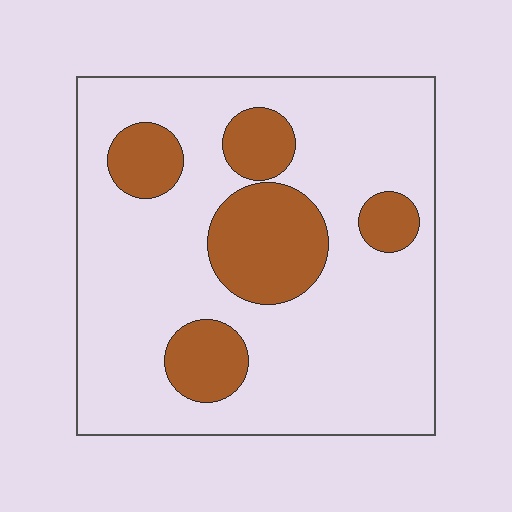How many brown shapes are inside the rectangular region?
5.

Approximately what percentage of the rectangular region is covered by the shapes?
Approximately 25%.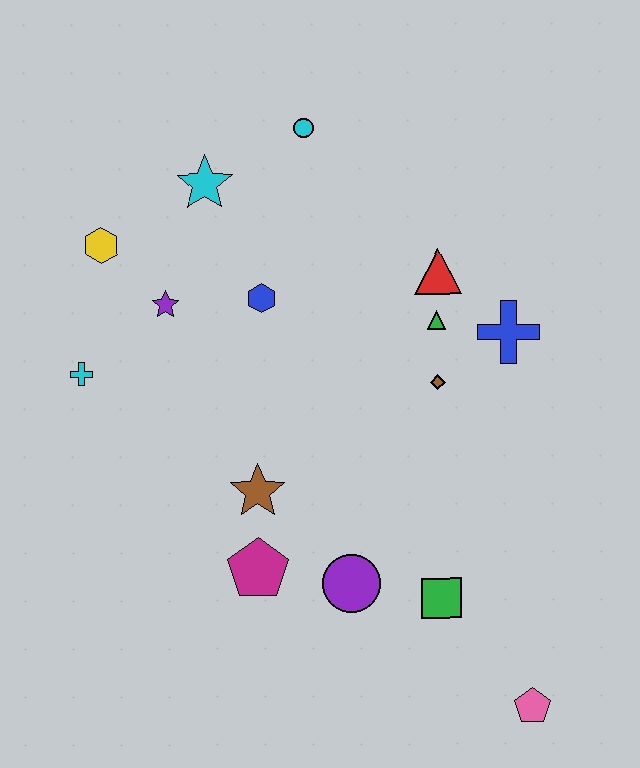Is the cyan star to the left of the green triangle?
Yes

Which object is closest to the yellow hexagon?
The purple star is closest to the yellow hexagon.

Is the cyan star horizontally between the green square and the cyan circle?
No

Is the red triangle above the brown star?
Yes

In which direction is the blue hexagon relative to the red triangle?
The blue hexagon is to the left of the red triangle.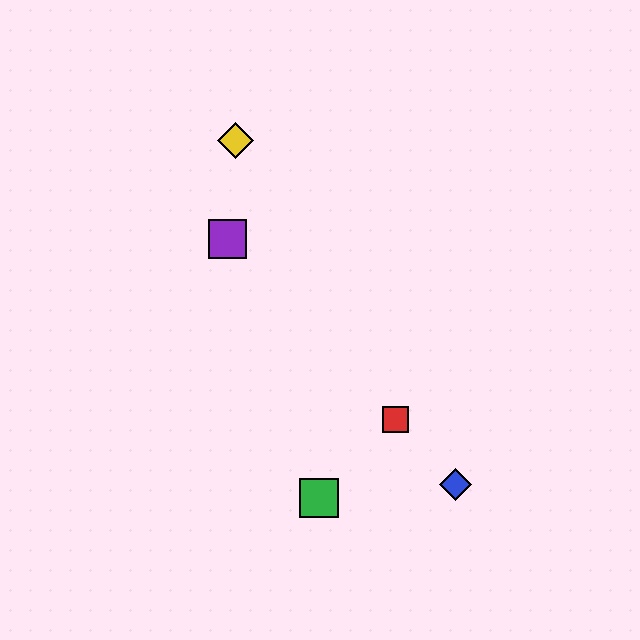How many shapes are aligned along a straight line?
3 shapes (the red square, the blue diamond, the purple square) are aligned along a straight line.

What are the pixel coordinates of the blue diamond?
The blue diamond is at (455, 485).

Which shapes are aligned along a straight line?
The red square, the blue diamond, the purple square are aligned along a straight line.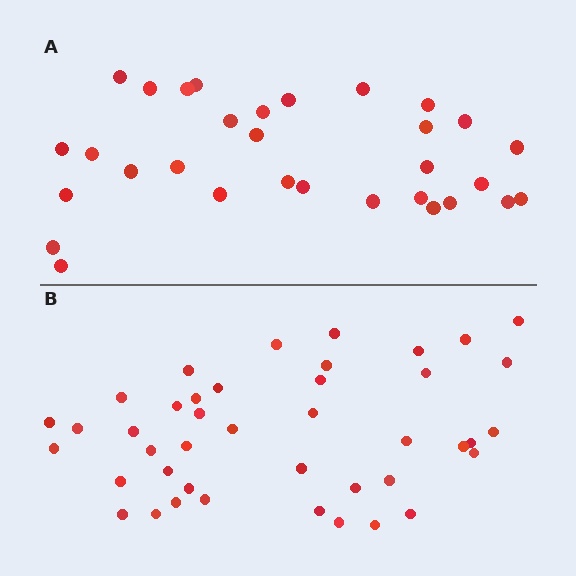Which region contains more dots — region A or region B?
Region B (the bottom region) has more dots.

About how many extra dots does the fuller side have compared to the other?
Region B has roughly 12 or so more dots than region A.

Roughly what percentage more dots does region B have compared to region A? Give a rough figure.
About 35% more.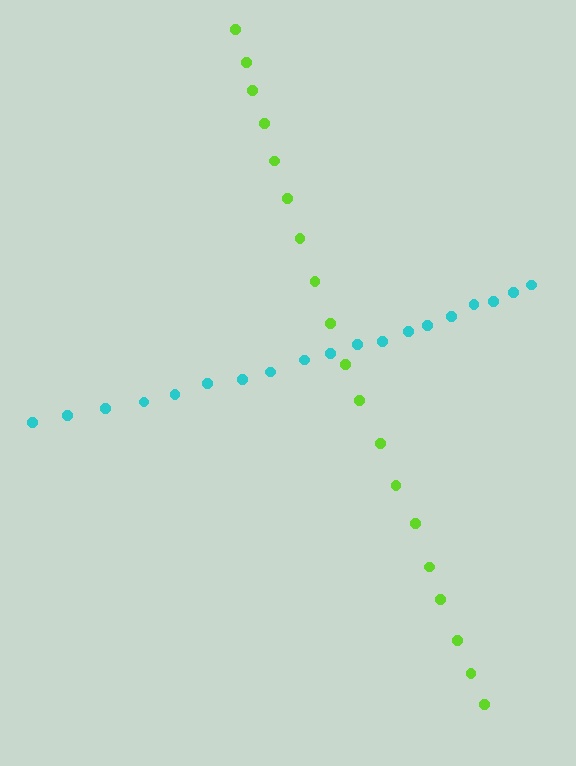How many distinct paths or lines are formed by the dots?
There are 2 distinct paths.